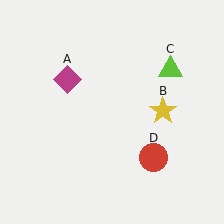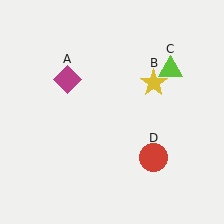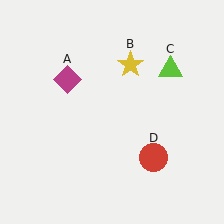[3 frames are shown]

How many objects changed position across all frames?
1 object changed position: yellow star (object B).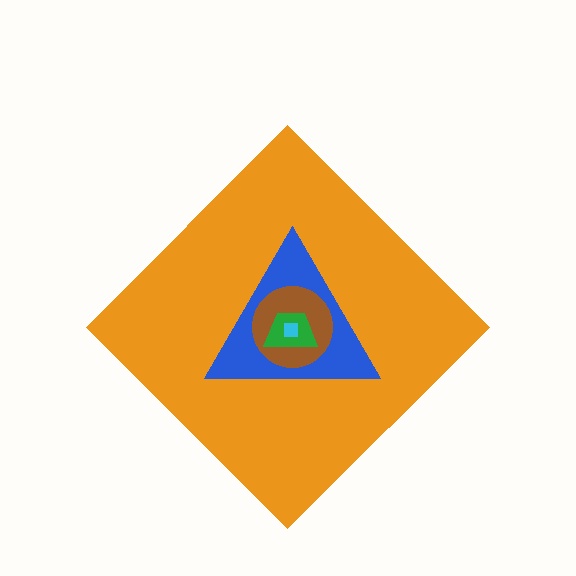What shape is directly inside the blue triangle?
The brown circle.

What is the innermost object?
The cyan square.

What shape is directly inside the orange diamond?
The blue triangle.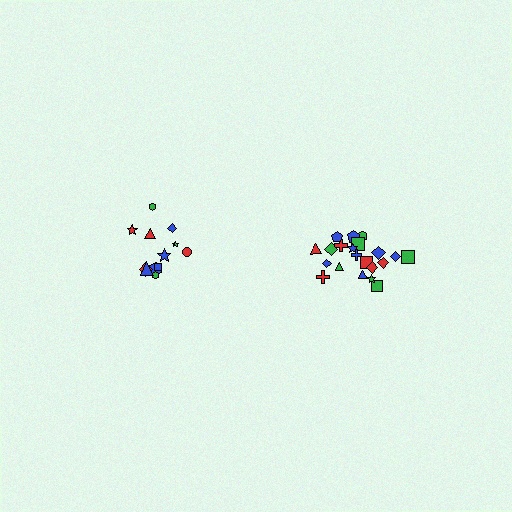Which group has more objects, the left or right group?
The right group.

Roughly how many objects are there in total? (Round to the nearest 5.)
Roughly 35 objects in total.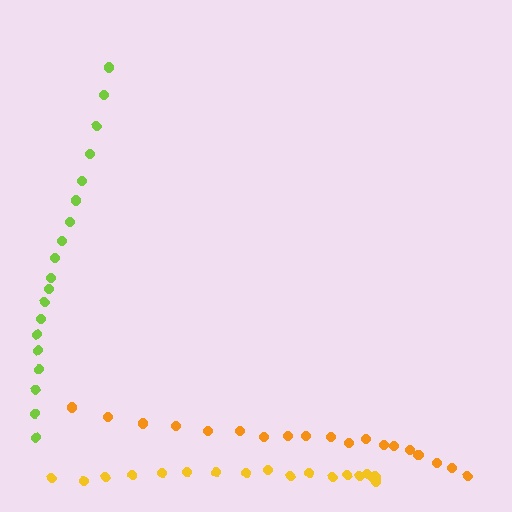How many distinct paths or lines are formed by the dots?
There are 3 distinct paths.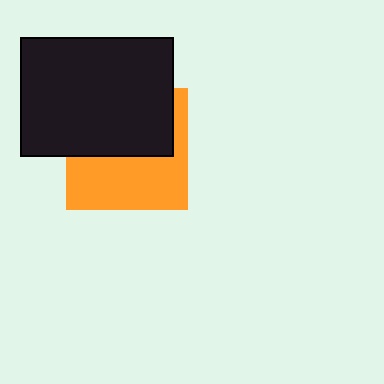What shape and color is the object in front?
The object in front is a black rectangle.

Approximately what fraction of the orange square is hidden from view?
Roughly 51% of the orange square is hidden behind the black rectangle.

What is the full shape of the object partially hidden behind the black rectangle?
The partially hidden object is an orange square.